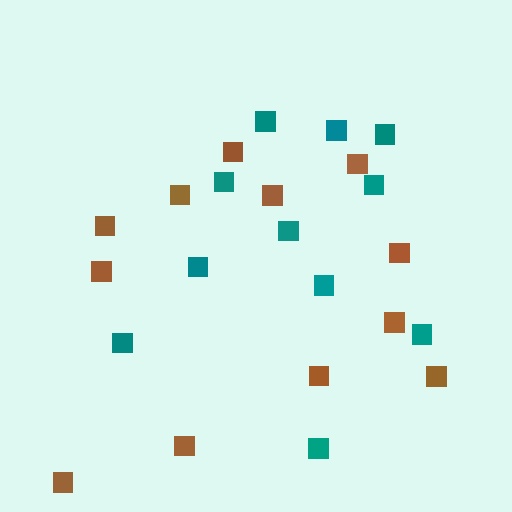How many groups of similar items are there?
There are 2 groups: one group of teal squares (11) and one group of brown squares (12).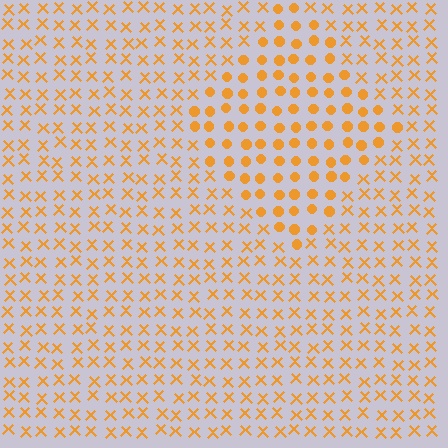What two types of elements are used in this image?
The image uses circles inside the diamond region and X marks outside it.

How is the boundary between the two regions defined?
The boundary is defined by a change in element shape: circles inside vs. X marks outside. All elements share the same color and spacing.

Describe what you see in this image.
The image is filled with small orange elements arranged in a uniform grid. A diamond-shaped region contains circles, while the surrounding area contains X marks. The boundary is defined purely by the change in element shape.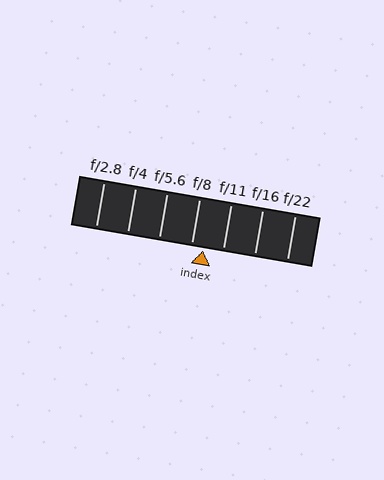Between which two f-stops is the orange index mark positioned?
The index mark is between f/8 and f/11.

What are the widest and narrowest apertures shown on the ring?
The widest aperture shown is f/2.8 and the narrowest is f/22.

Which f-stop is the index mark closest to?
The index mark is closest to f/8.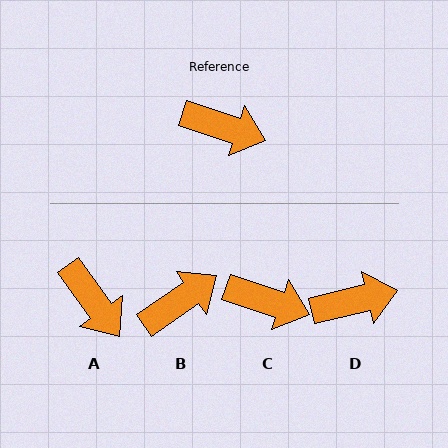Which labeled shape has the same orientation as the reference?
C.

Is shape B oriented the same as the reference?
No, it is off by about 53 degrees.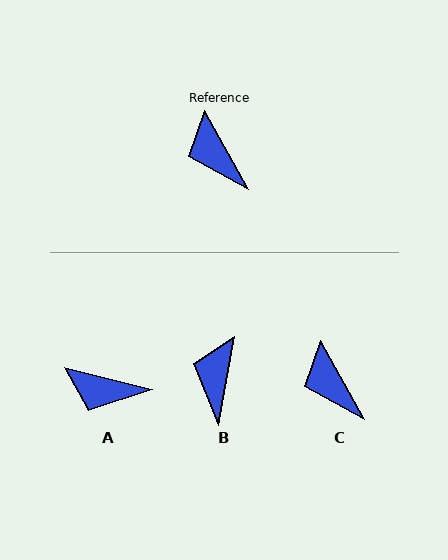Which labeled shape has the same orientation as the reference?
C.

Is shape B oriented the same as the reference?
No, it is off by about 39 degrees.